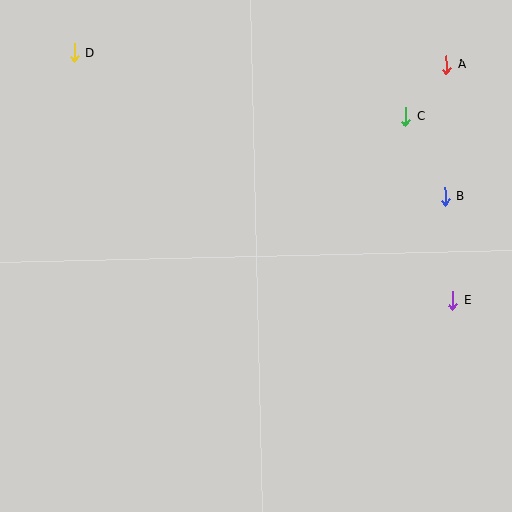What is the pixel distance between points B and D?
The distance between B and D is 397 pixels.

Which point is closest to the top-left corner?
Point D is closest to the top-left corner.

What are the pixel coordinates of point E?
Point E is at (453, 301).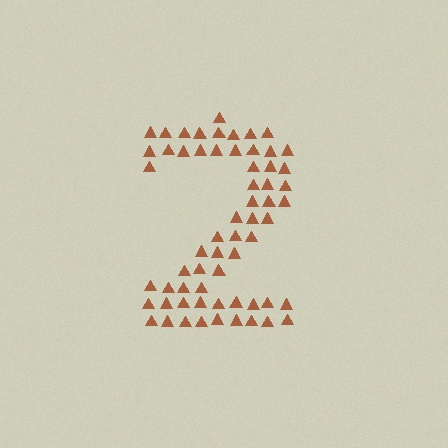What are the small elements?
The small elements are triangles.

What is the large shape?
The large shape is the digit 2.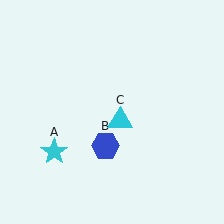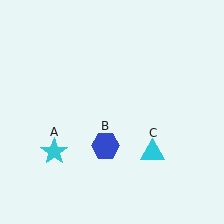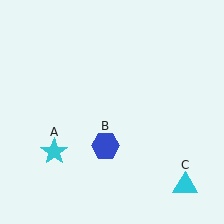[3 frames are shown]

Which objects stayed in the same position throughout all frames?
Cyan star (object A) and blue hexagon (object B) remained stationary.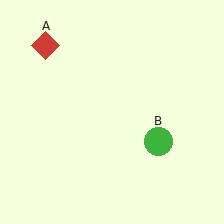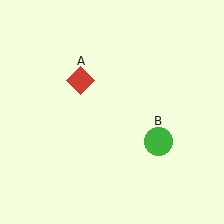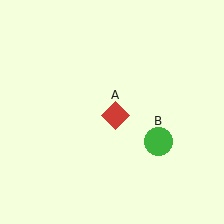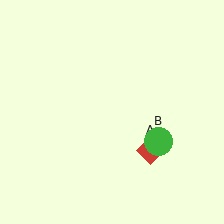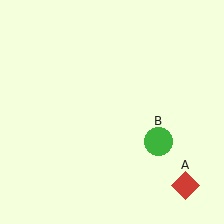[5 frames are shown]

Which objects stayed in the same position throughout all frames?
Green circle (object B) remained stationary.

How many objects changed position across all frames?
1 object changed position: red diamond (object A).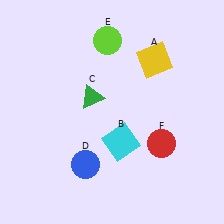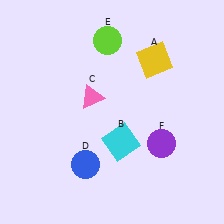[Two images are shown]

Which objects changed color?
C changed from green to pink. F changed from red to purple.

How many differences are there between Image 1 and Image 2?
There are 2 differences between the two images.